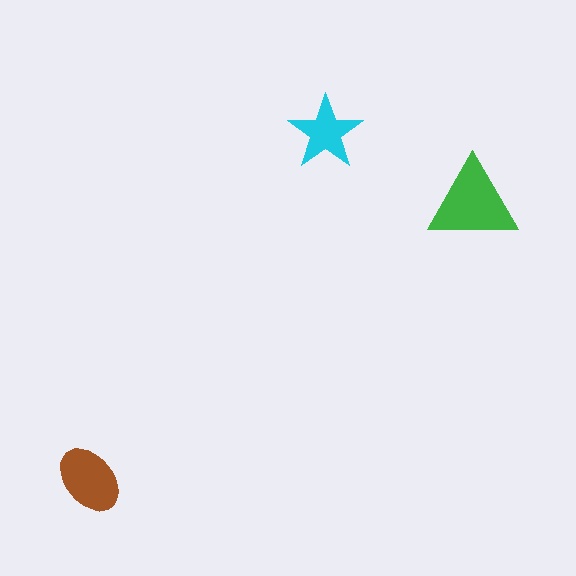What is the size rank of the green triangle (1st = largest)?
1st.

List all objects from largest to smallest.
The green triangle, the brown ellipse, the cyan star.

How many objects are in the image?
There are 3 objects in the image.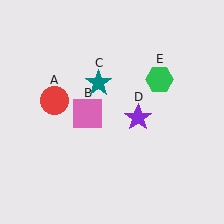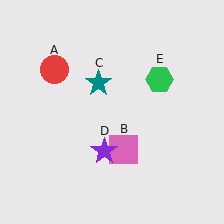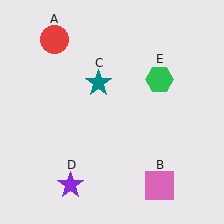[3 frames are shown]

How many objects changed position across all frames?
3 objects changed position: red circle (object A), pink square (object B), purple star (object D).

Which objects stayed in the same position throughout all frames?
Teal star (object C) and green hexagon (object E) remained stationary.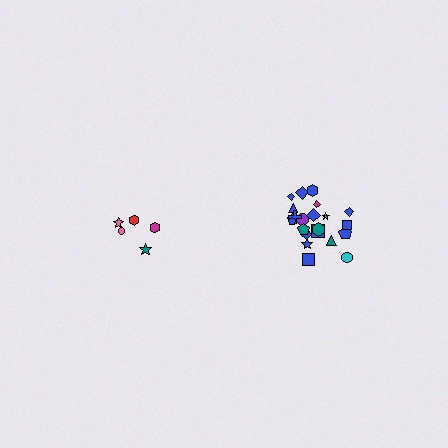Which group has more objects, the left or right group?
The right group.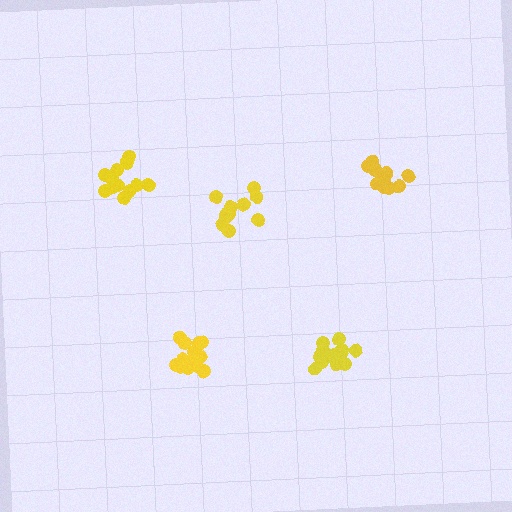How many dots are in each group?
Group 1: 16 dots, Group 2: 11 dots, Group 3: 11 dots, Group 4: 13 dots, Group 5: 14 dots (65 total).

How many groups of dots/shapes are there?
There are 5 groups.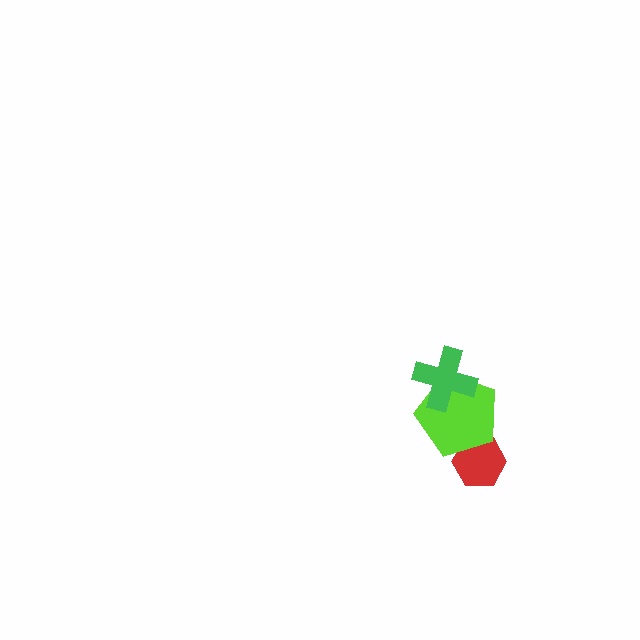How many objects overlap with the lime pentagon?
2 objects overlap with the lime pentagon.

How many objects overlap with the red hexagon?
1 object overlaps with the red hexagon.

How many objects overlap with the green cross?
1 object overlaps with the green cross.